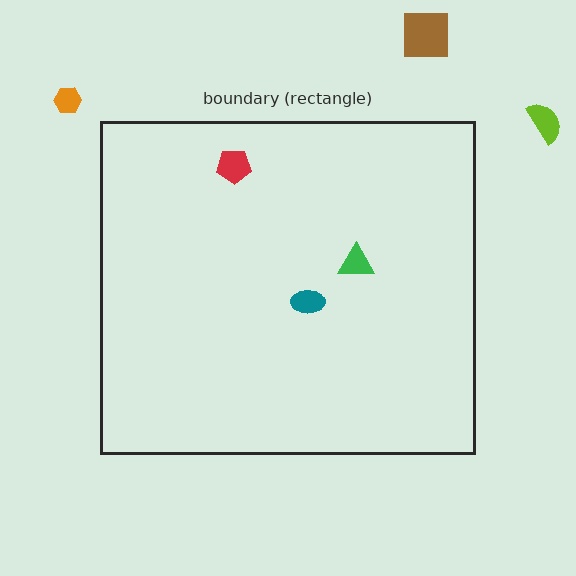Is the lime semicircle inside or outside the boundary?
Outside.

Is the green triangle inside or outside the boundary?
Inside.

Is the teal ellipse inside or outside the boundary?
Inside.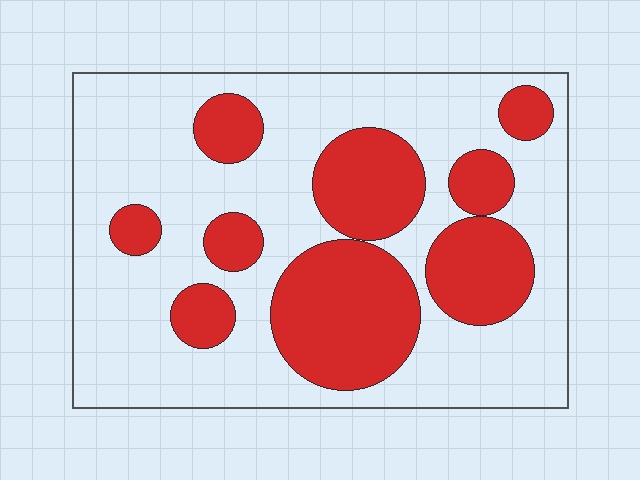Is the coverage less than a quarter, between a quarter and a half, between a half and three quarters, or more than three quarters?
Between a quarter and a half.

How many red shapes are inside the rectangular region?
9.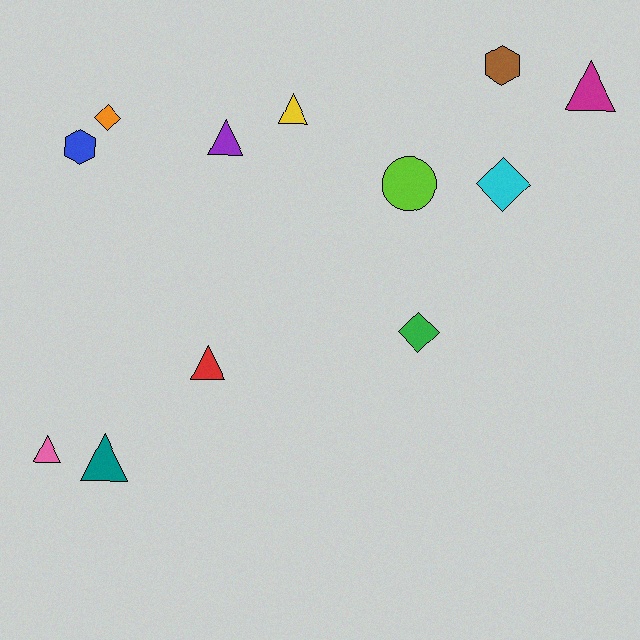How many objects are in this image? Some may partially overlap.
There are 12 objects.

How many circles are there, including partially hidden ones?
There is 1 circle.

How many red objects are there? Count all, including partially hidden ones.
There is 1 red object.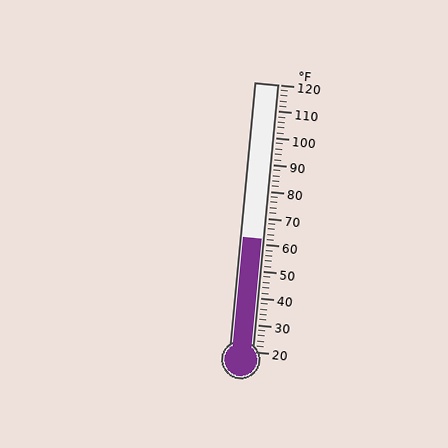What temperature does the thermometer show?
The thermometer shows approximately 62°F.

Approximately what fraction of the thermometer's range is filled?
The thermometer is filled to approximately 40% of its range.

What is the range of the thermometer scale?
The thermometer scale ranges from 20°F to 120°F.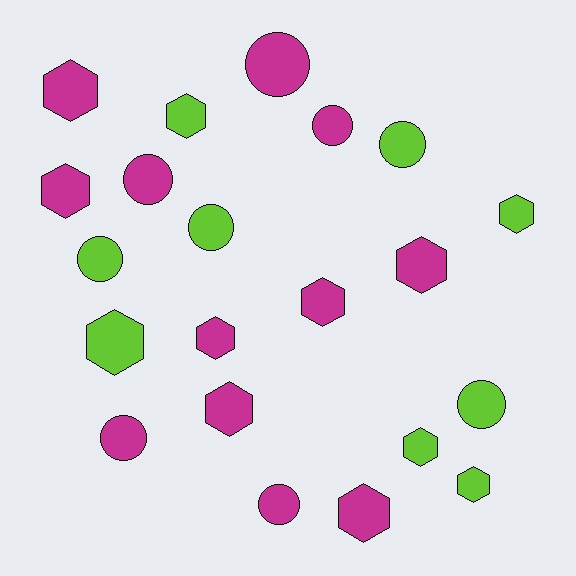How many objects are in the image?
There are 21 objects.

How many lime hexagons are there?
There are 5 lime hexagons.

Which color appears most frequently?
Magenta, with 12 objects.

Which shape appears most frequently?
Hexagon, with 12 objects.